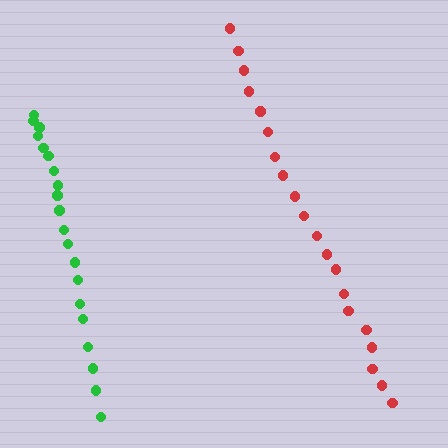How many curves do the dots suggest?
There are 2 distinct paths.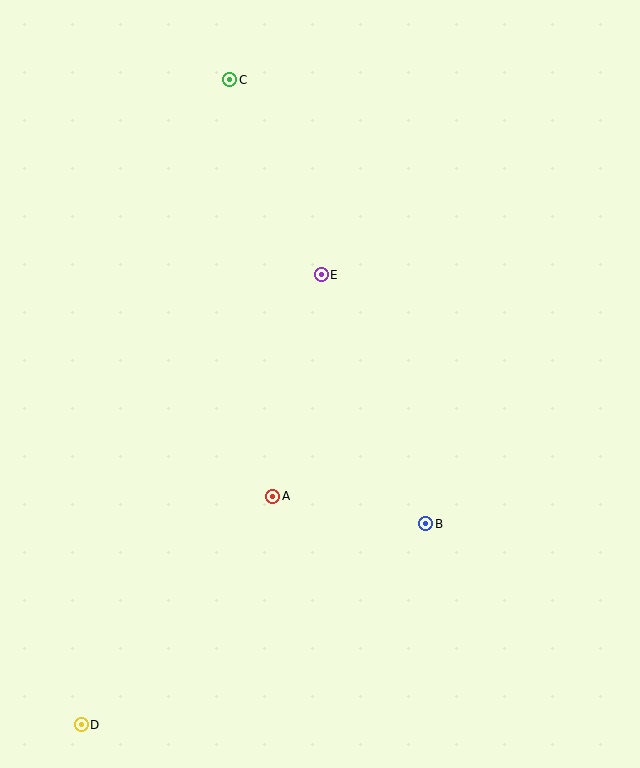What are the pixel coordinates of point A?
Point A is at (273, 496).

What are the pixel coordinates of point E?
Point E is at (321, 275).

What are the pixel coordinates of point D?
Point D is at (81, 725).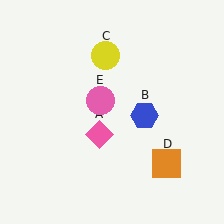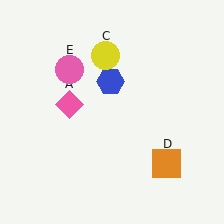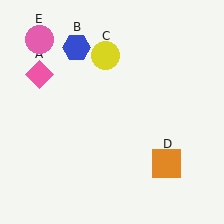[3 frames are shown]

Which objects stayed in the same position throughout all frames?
Yellow circle (object C) and orange square (object D) remained stationary.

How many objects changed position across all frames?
3 objects changed position: pink diamond (object A), blue hexagon (object B), pink circle (object E).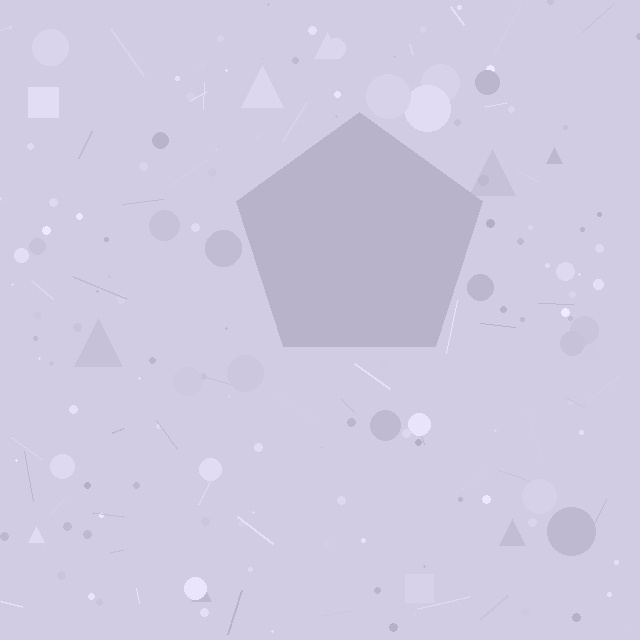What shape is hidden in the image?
A pentagon is hidden in the image.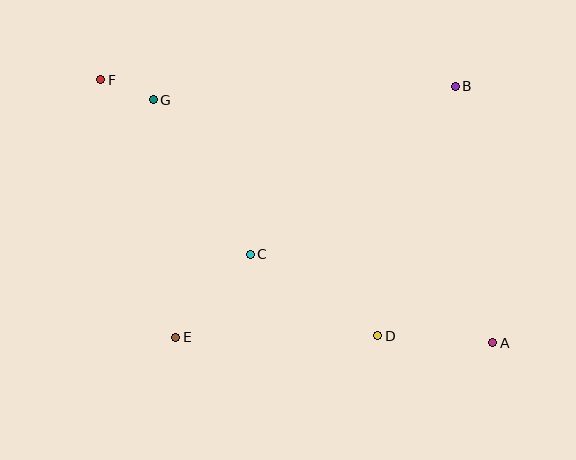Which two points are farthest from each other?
Points A and F are farthest from each other.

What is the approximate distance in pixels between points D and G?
The distance between D and G is approximately 326 pixels.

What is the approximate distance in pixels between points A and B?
The distance between A and B is approximately 259 pixels.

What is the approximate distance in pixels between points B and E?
The distance between B and E is approximately 376 pixels.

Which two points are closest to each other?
Points F and G are closest to each other.